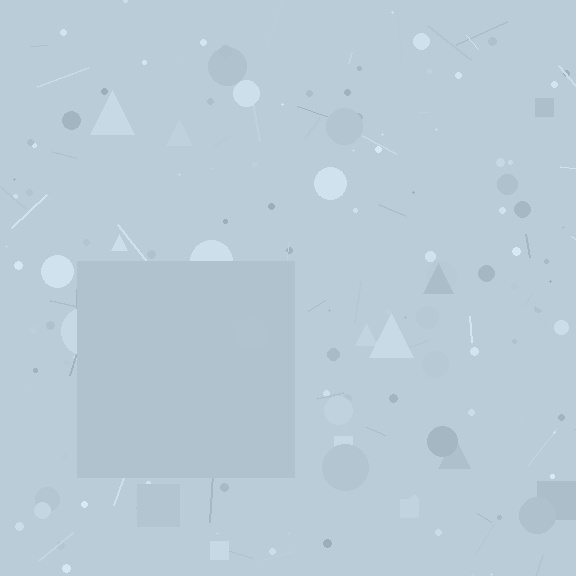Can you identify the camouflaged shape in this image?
The camouflaged shape is a square.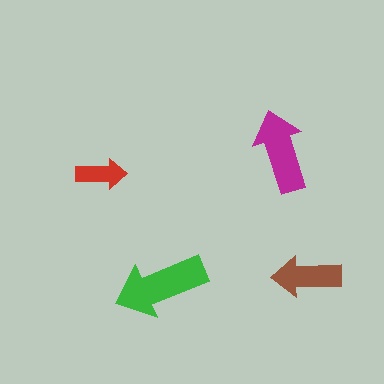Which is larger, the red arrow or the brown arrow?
The brown one.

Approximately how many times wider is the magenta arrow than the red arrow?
About 1.5 times wider.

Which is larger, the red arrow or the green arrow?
The green one.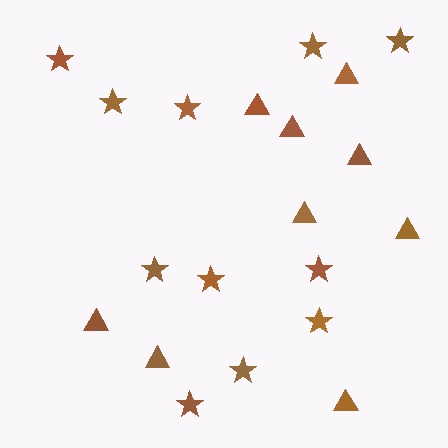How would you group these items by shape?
There are 2 groups: one group of triangles (9) and one group of stars (11).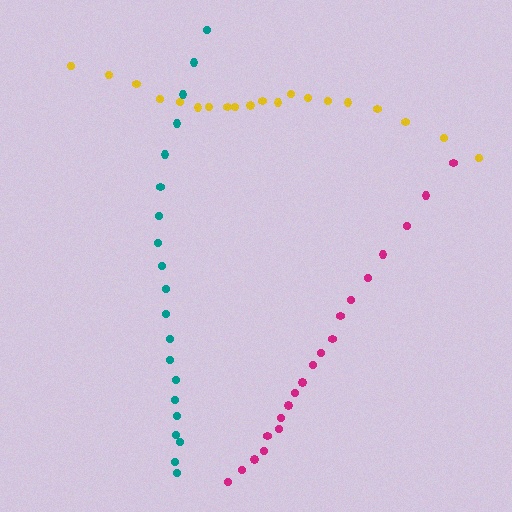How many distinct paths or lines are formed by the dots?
There are 3 distinct paths.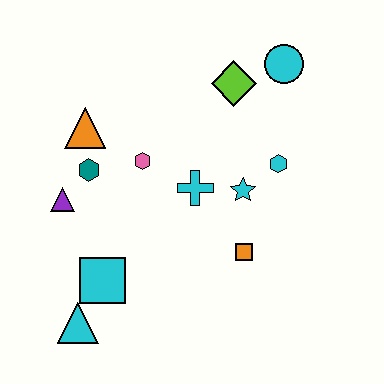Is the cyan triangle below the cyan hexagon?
Yes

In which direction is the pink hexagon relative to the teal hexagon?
The pink hexagon is to the right of the teal hexagon.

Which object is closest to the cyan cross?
The cyan star is closest to the cyan cross.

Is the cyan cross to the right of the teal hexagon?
Yes